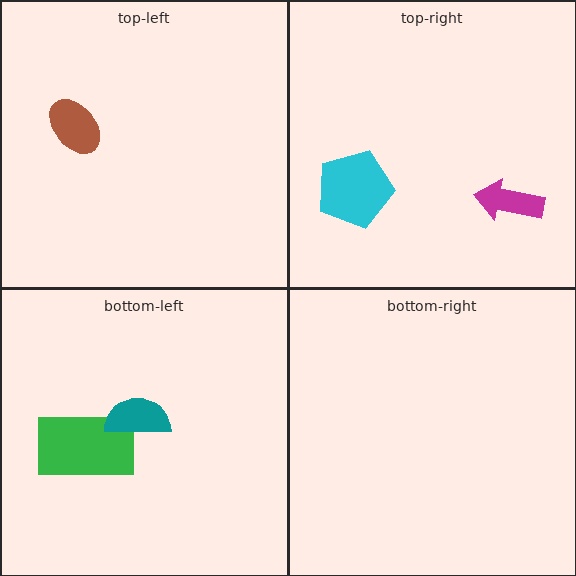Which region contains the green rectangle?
The bottom-left region.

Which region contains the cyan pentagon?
The top-right region.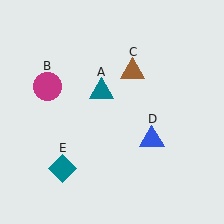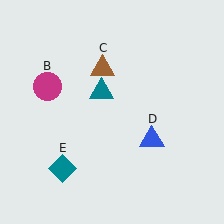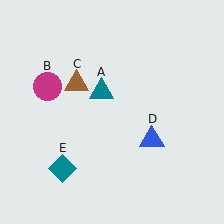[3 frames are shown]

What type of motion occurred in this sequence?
The brown triangle (object C) rotated counterclockwise around the center of the scene.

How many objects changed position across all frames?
1 object changed position: brown triangle (object C).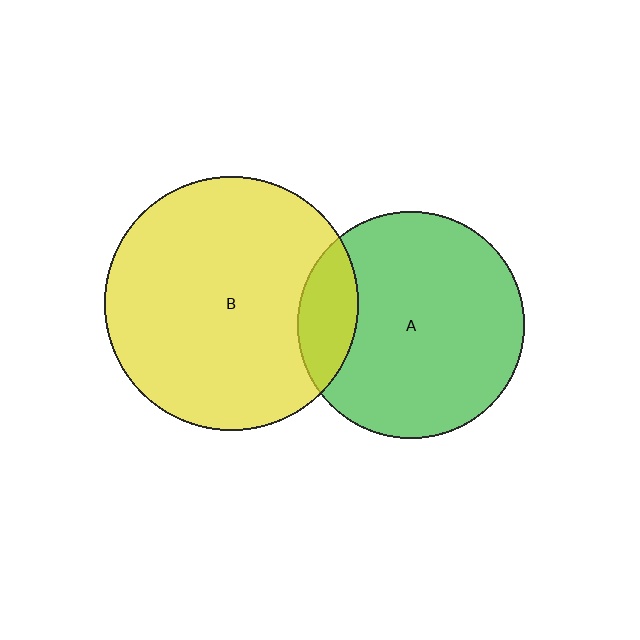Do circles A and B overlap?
Yes.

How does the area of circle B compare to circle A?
Approximately 1.3 times.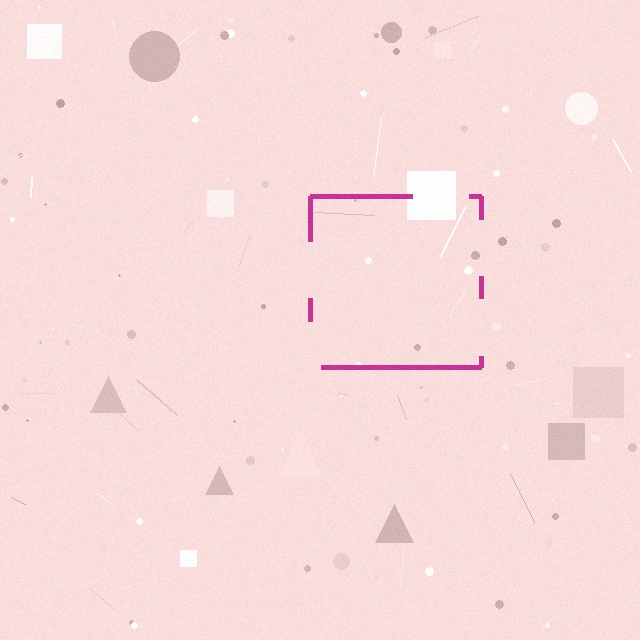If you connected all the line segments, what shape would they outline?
They would outline a square.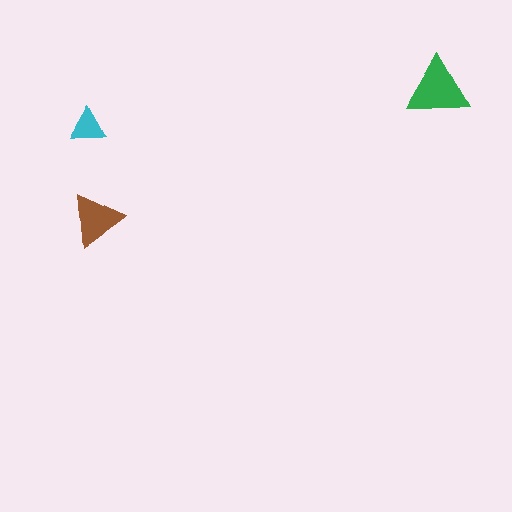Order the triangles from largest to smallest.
the green one, the brown one, the cyan one.